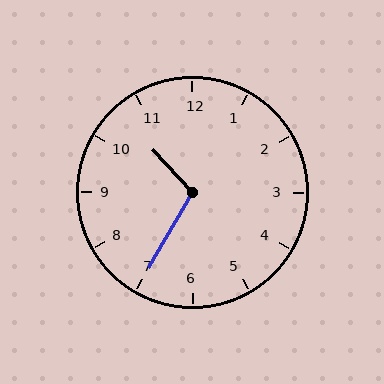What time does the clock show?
10:35.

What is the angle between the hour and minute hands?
Approximately 108 degrees.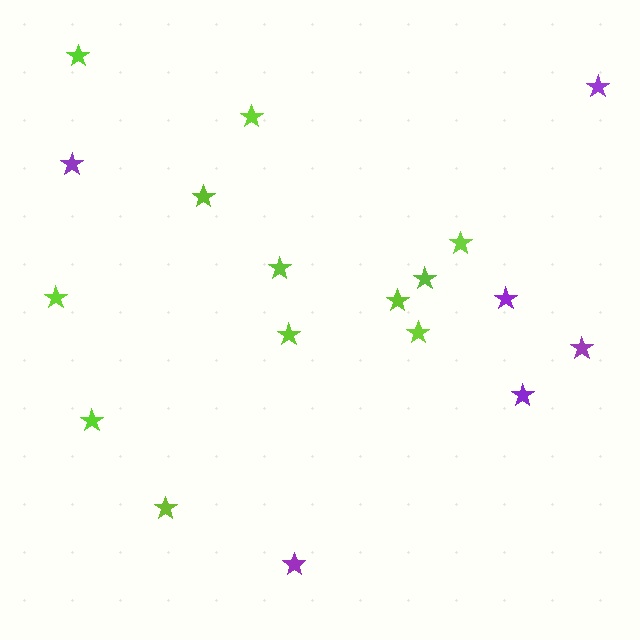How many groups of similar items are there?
There are 2 groups: one group of purple stars (6) and one group of lime stars (12).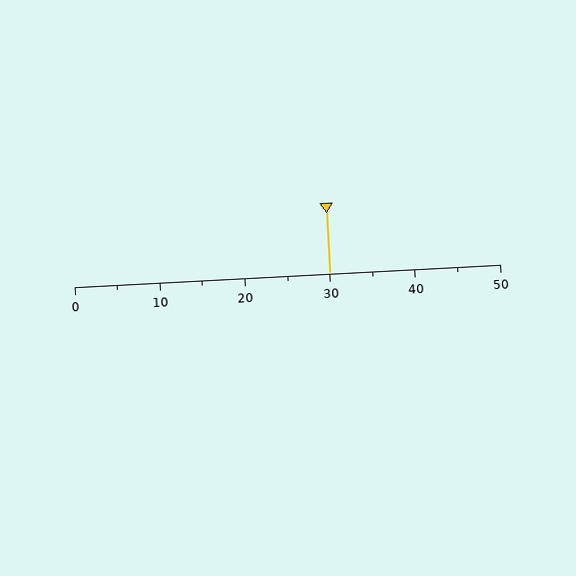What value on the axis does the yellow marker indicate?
The marker indicates approximately 30.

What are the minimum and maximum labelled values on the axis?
The axis runs from 0 to 50.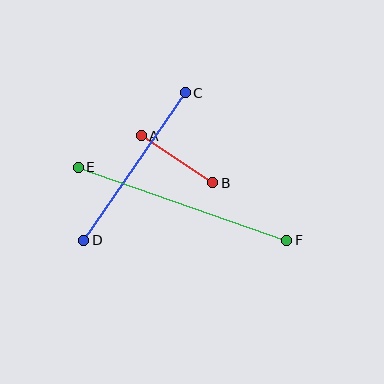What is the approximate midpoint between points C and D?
The midpoint is at approximately (134, 166) pixels.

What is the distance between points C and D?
The distance is approximately 179 pixels.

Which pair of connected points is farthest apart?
Points E and F are farthest apart.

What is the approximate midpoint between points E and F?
The midpoint is at approximately (182, 204) pixels.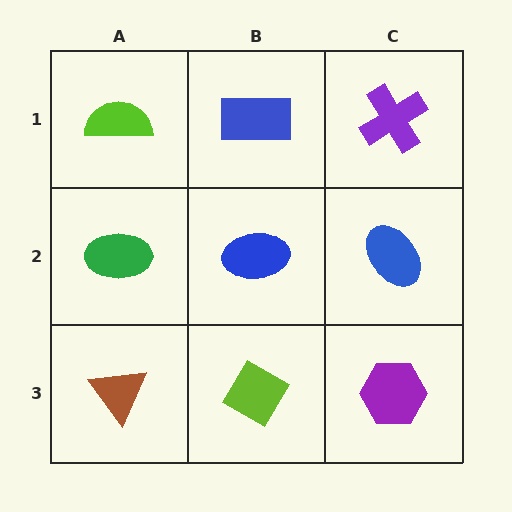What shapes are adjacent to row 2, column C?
A purple cross (row 1, column C), a purple hexagon (row 3, column C), a blue ellipse (row 2, column B).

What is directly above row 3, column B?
A blue ellipse.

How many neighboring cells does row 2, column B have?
4.